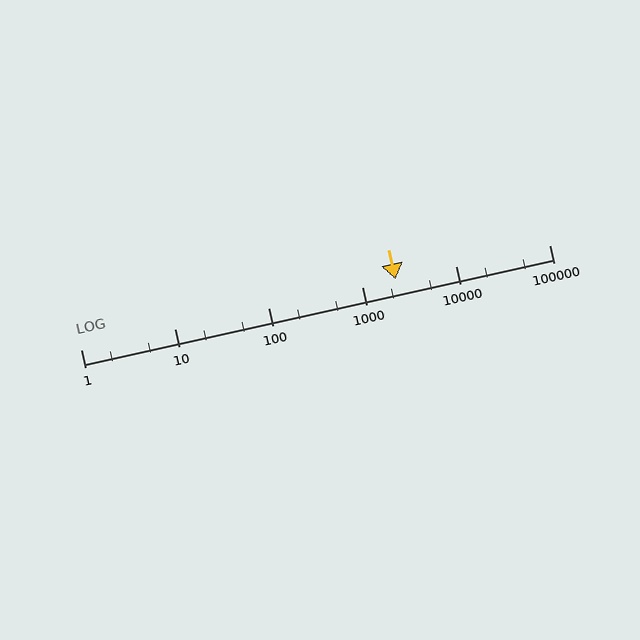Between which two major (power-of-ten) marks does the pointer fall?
The pointer is between 1000 and 10000.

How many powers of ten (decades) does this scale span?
The scale spans 5 decades, from 1 to 100000.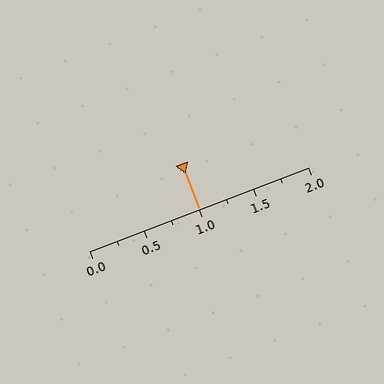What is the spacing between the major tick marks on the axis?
The major ticks are spaced 0.5 apart.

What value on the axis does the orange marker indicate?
The marker indicates approximately 1.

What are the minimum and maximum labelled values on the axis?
The axis runs from 0.0 to 2.0.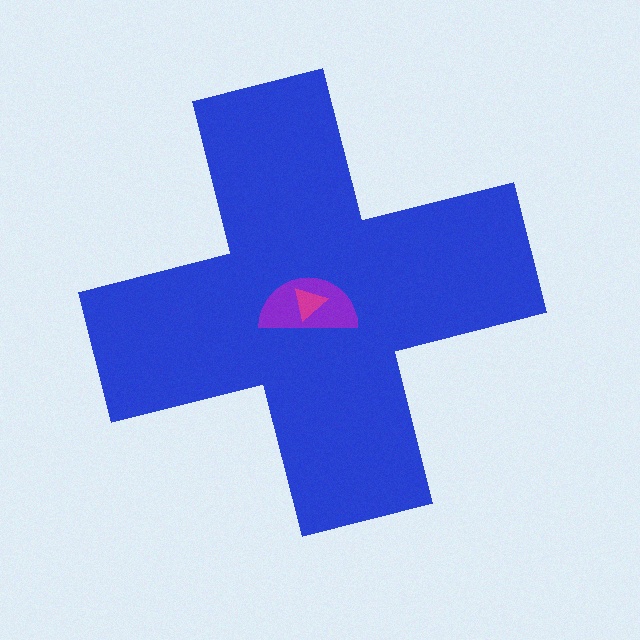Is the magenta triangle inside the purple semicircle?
Yes.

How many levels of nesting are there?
3.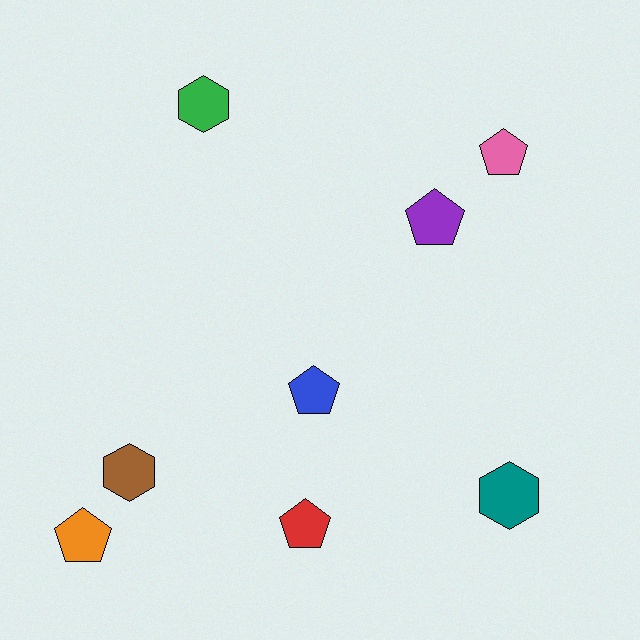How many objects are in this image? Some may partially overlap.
There are 8 objects.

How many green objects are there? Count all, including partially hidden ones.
There is 1 green object.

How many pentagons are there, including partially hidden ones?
There are 5 pentagons.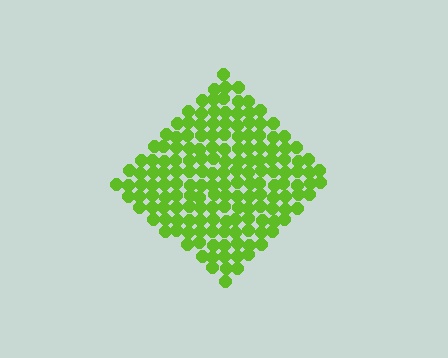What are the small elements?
The small elements are circles.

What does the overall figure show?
The overall figure shows a diamond.